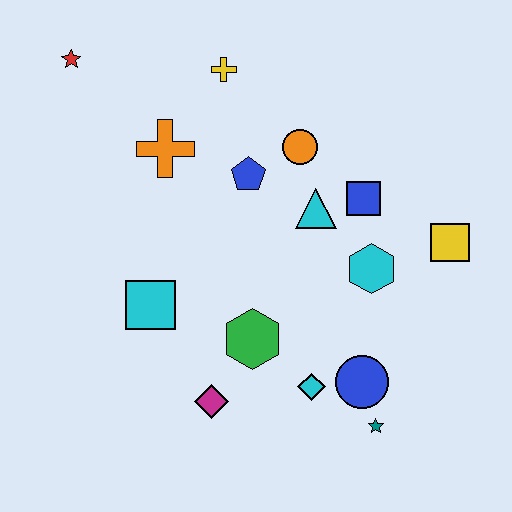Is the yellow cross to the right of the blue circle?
No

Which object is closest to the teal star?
The blue circle is closest to the teal star.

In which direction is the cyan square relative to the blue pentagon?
The cyan square is below the blue pentagon.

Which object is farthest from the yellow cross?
The teal star is farthest from the yellow cross.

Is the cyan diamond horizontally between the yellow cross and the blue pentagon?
No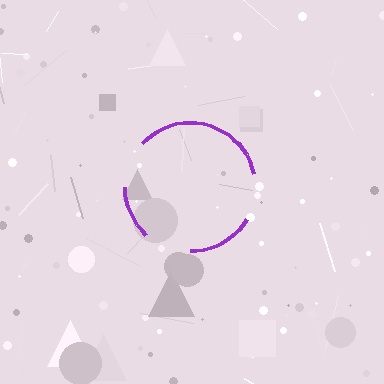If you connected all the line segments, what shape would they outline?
They would outline a circle.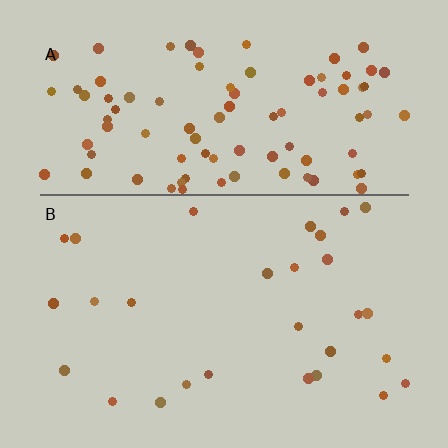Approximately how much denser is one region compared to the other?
Approximately 3.4× — region A over region B.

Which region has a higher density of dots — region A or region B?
A (the top).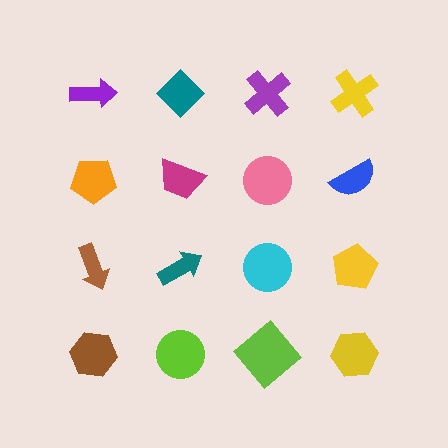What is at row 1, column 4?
A yellow cross.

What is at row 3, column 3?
A cyan circle.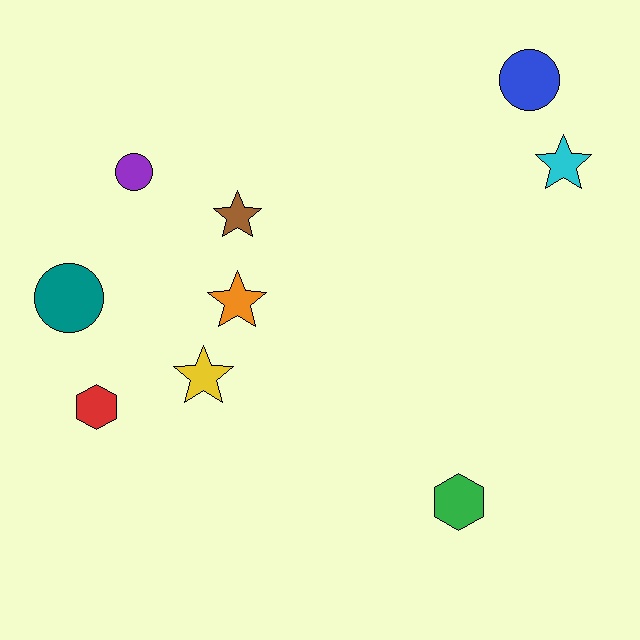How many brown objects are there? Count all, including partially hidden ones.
There is 1 brown object.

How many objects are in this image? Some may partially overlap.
There are 9 objects.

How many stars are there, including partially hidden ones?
There are 4 stars.